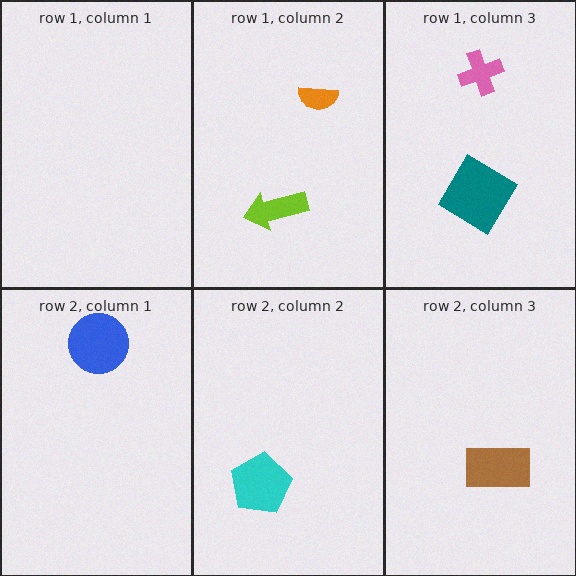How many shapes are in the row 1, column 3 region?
2.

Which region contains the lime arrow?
The row 1, column 2 region.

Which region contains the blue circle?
The row 2, column 1 region.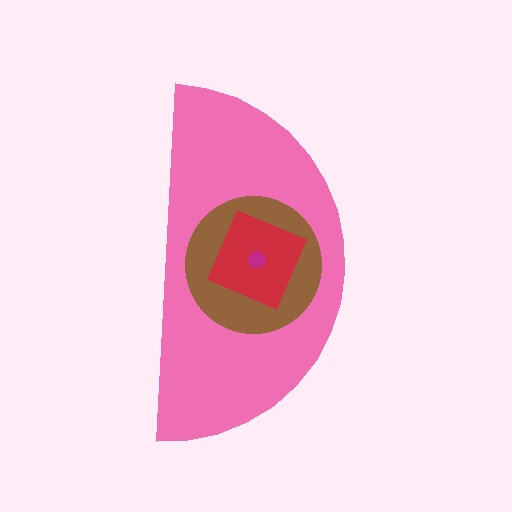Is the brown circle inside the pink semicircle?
Yes.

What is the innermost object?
The magenta pentagon.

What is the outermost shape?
The pink semicircle.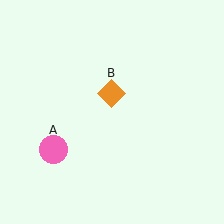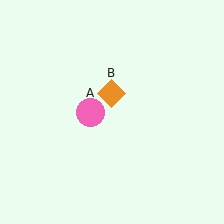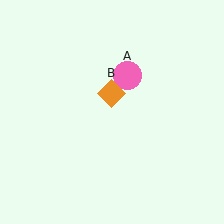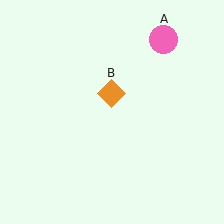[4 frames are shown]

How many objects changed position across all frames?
1 object changed position: pink circle (object A).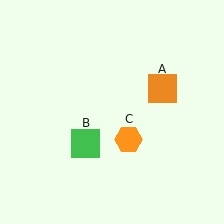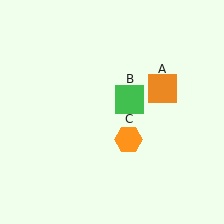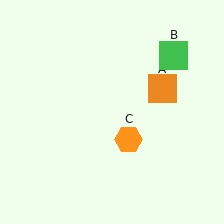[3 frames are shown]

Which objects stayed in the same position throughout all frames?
Orange square (object A) and orange hexagon (object C) remained stationary.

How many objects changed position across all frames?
1 object changed position: green square (object B).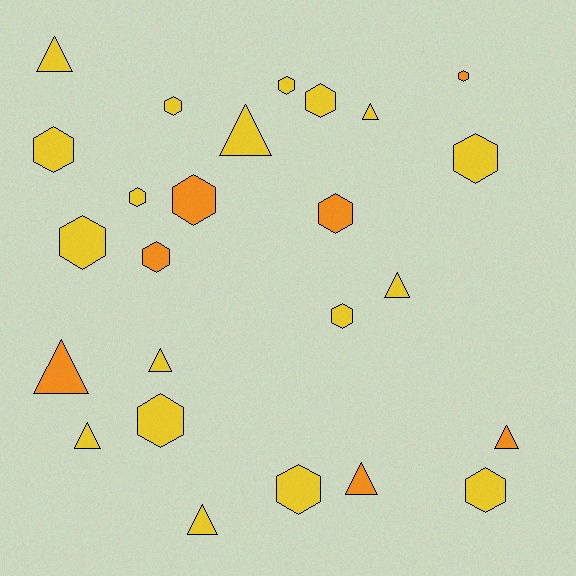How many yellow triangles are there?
There are 7 yellow triangles.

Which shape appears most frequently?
Hexagon, with 15 objects.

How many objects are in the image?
There are 25 objects.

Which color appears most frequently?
Yellow, with 18 objects.